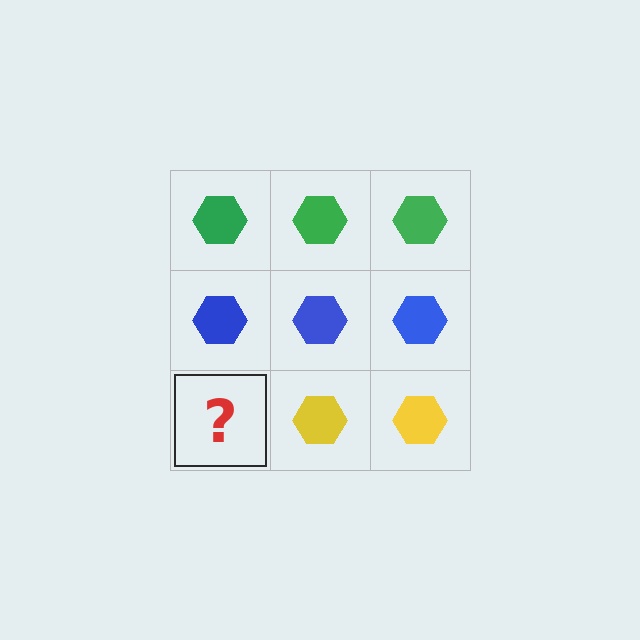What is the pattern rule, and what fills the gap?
The rule is that each row has a consistent color. The gap should be filled with a yellow hexagon.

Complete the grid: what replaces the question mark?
The question mark should be replaced with a yellow hexagon.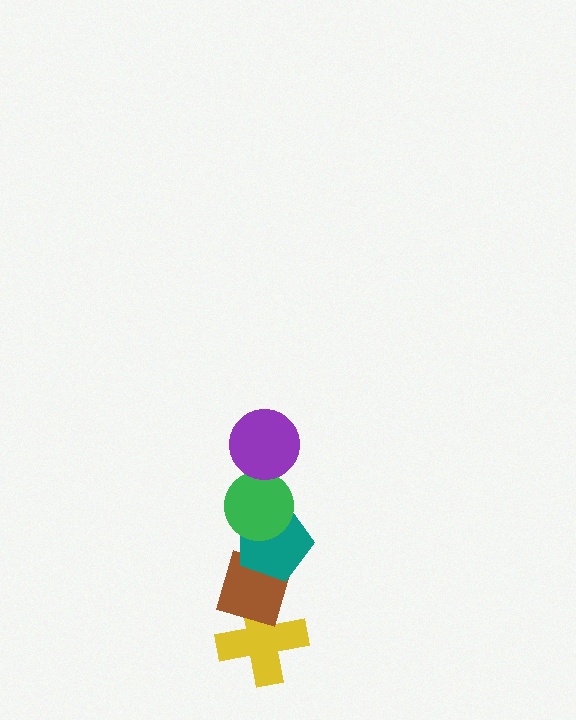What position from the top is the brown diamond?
The brown diamond is 4th from the top.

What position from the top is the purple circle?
The purple circle is 1st from the top.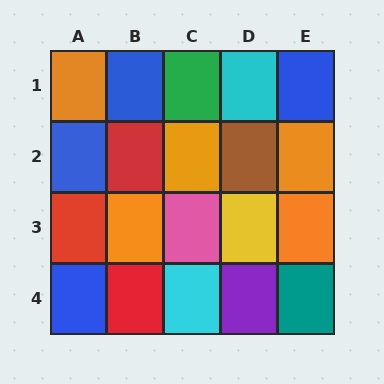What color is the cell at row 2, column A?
Blue.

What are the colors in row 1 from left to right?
Orange, blue, green, cyan, blue.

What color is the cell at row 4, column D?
Purple.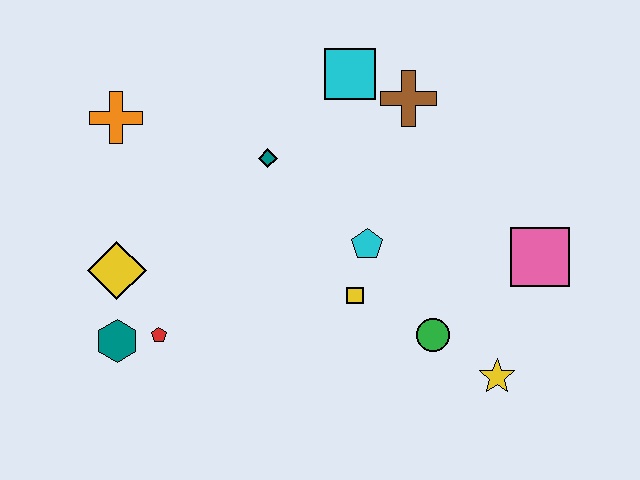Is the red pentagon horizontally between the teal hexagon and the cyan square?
Yes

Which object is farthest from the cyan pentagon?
The orange cross is farthest from the cyan pentagon.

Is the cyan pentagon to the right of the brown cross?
No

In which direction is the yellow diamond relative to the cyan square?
The yellow diamond is to the left of the cyan square.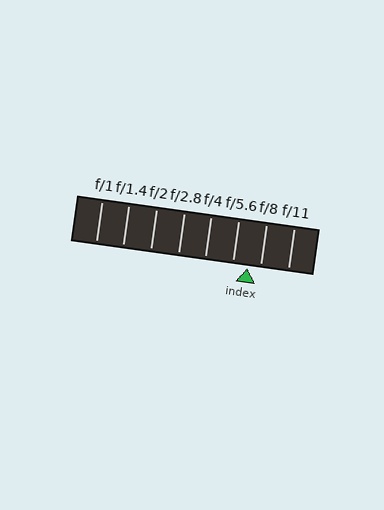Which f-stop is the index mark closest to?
The index mark is closest to f/8.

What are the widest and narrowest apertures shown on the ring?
The widest aperture shown is f/1 and the narrowest is f/11.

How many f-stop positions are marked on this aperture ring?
There are 8 f-stop positions marked.